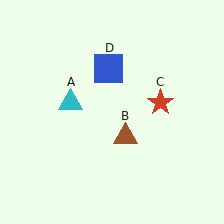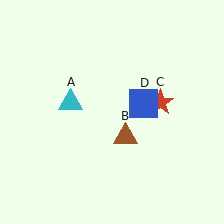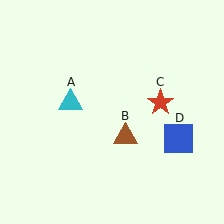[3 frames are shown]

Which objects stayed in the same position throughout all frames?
Cyan triangle (object A) and brown triangle (object B) and red star (object C) remained stationary.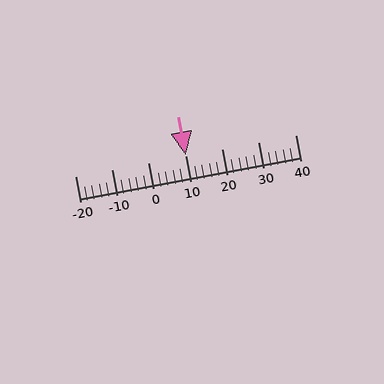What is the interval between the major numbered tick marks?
The major tick marks are spaced 10 units apart.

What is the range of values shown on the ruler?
The ruler shows values from -20 to 40.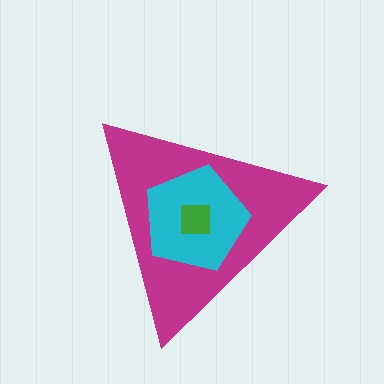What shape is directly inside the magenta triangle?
The cyan pentagon.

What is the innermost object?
The green square.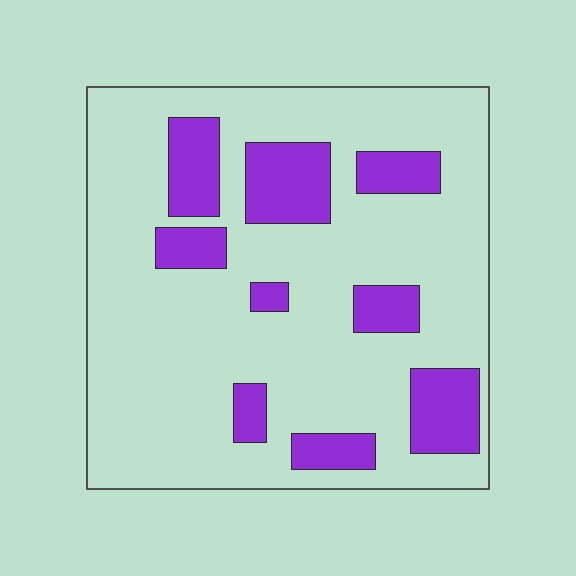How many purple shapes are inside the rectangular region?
9.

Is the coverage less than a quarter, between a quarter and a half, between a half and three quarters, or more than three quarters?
Less than a quarter.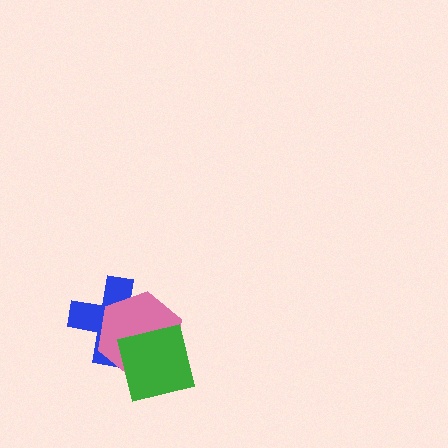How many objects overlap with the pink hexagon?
2 objects overlap with the pink hexagon.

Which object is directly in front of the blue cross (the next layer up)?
The pink hexagon is directly in front of the blue cross.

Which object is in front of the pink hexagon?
The green square is in front of the pink hexagon.